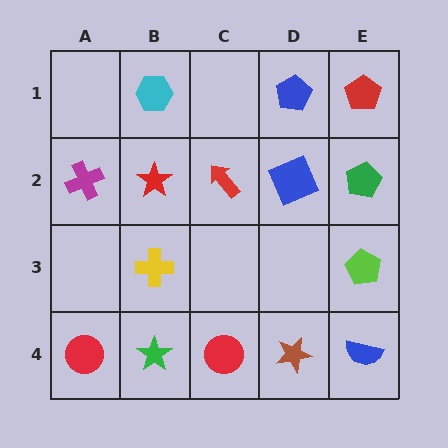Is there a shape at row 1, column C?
No, that cell is empty.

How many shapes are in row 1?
3 shapes.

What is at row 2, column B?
A red star.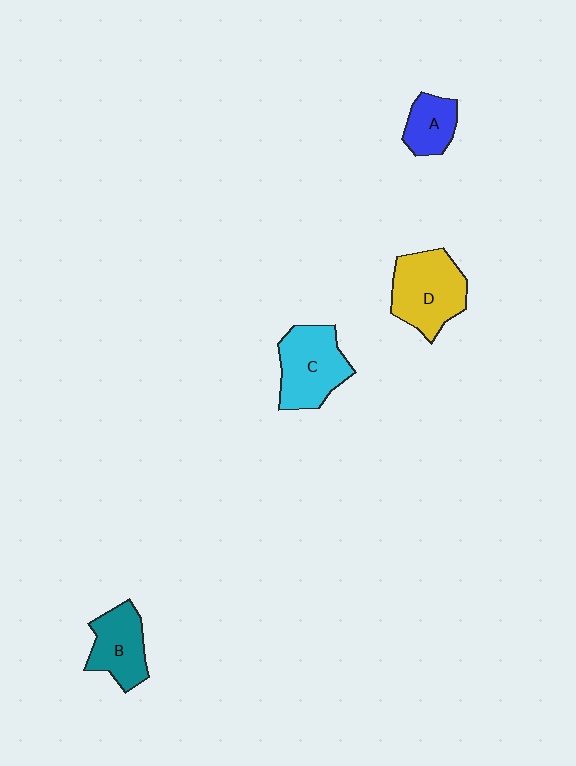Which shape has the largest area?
Shape D (yellow).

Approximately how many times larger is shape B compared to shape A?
Approximately 1.4 times.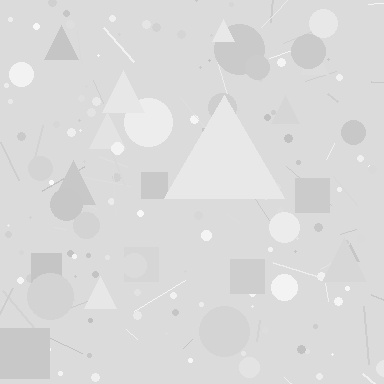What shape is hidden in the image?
A triangle is hidden in the image.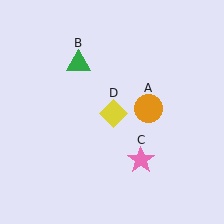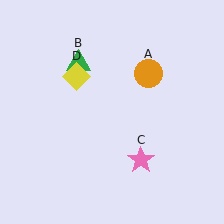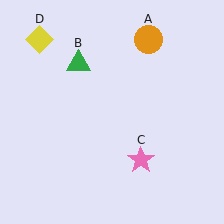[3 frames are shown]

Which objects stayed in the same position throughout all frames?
Green triangle (object B) and pink star (object C) remained stationary.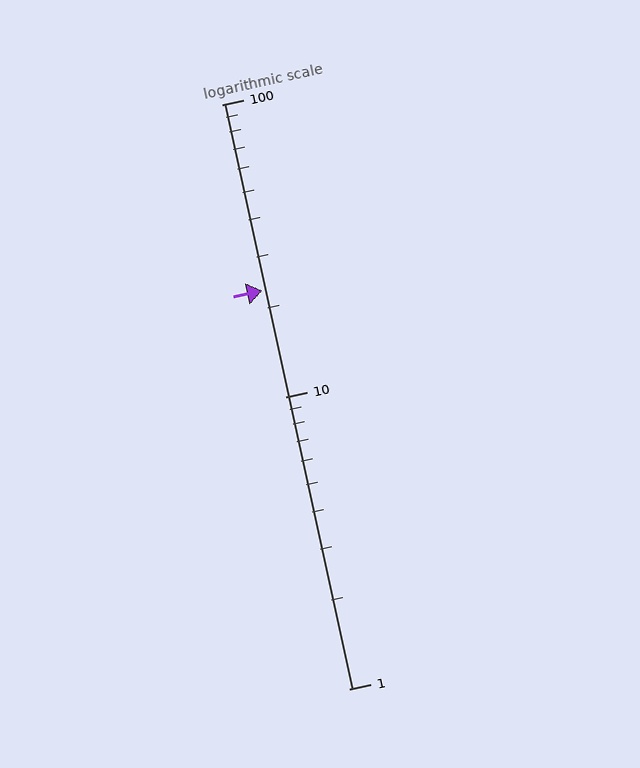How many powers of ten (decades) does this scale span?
The scale spans 2 decades, from 1 to 100.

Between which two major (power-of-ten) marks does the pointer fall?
The pointer is between 10 and 100.